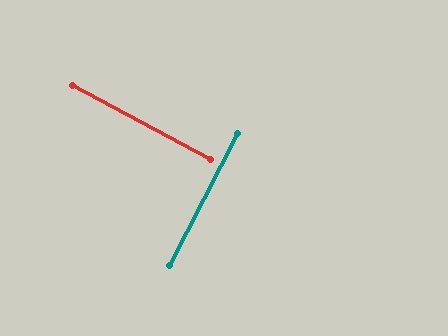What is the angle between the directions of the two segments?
Approximately 89 degrees.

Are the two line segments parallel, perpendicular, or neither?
Perpendicular — they meet at approximately 89°.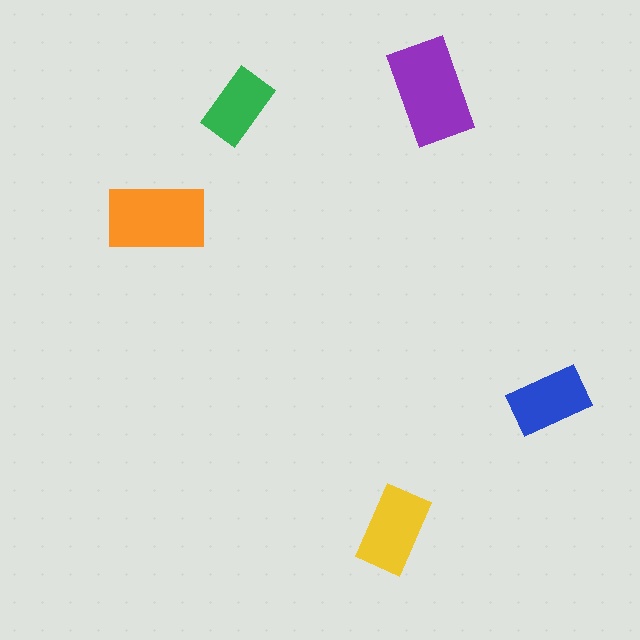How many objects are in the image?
There are 5 objects in the image.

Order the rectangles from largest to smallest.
the purple one, the orange one, the yellow one, the blue one, the green one.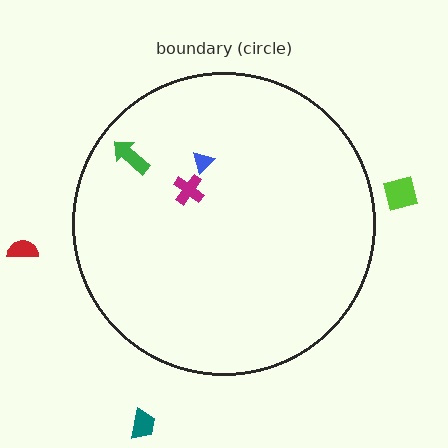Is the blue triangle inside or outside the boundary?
Inside.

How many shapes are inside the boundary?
3 inside, 3 outside.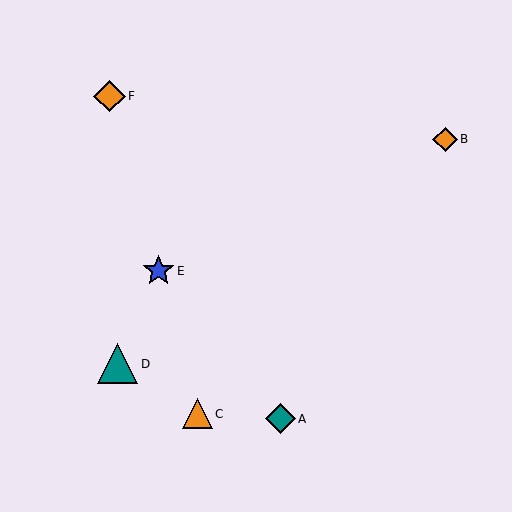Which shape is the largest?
The teal triangle (labeled D) is the largest.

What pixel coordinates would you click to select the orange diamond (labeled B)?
Click at (445, 139) to select the orange diamond B.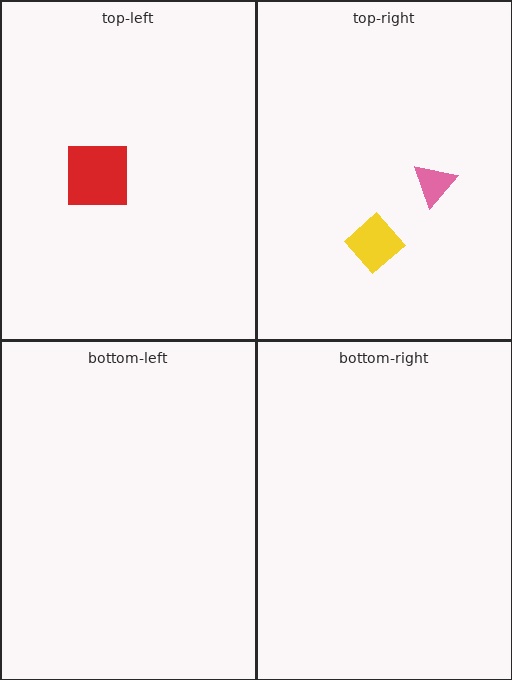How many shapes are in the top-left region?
1.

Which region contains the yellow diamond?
The top-right region.